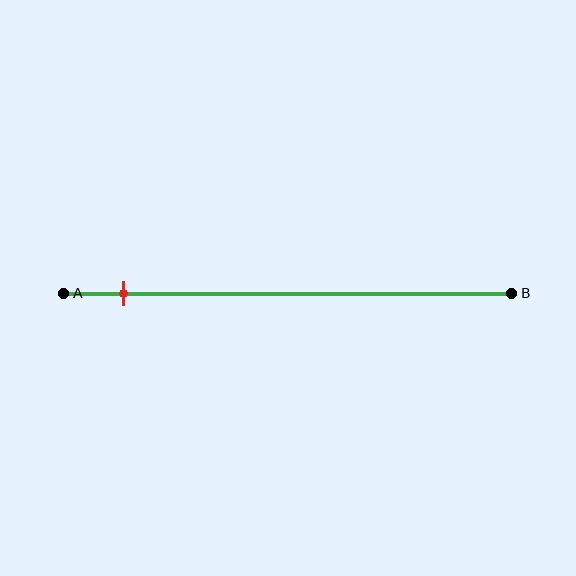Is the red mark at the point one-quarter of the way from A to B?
No, the mark is at about 15% from A, not at the 25% one-quarter point.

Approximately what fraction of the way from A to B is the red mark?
The red mark is approximately 15% of the way from A to B.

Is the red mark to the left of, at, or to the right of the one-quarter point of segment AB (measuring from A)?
The red mark is to the left of the one-quarter point of segment AB.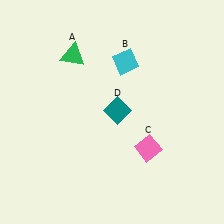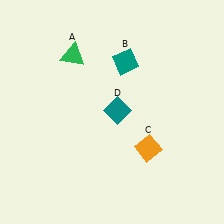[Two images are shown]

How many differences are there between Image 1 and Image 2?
There are 2 differences between the two images.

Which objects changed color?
B changed from cyan to teal. C changed from pink to orange.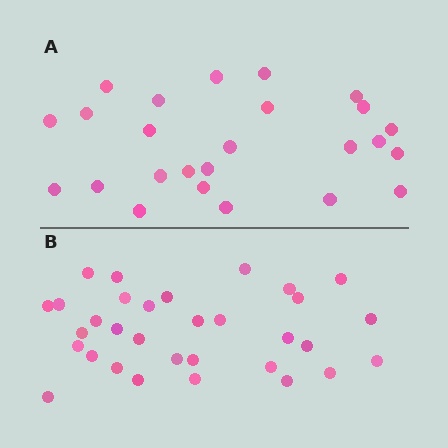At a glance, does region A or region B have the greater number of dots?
Region B (the bottom region) has more dots.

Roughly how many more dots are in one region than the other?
Region B has roughly 8 or so more dots than region A.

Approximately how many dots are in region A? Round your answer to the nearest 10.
About 20 dots. (The exact count is 25, which rounds to 20.)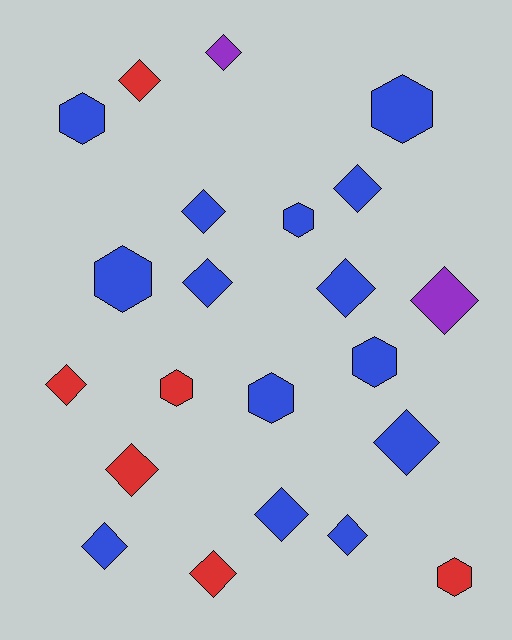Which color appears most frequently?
Blue, with 14 objects.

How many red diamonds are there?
There are 4 red diamonds.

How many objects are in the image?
There are 22 objects.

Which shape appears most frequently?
Diamond, with 14 objects.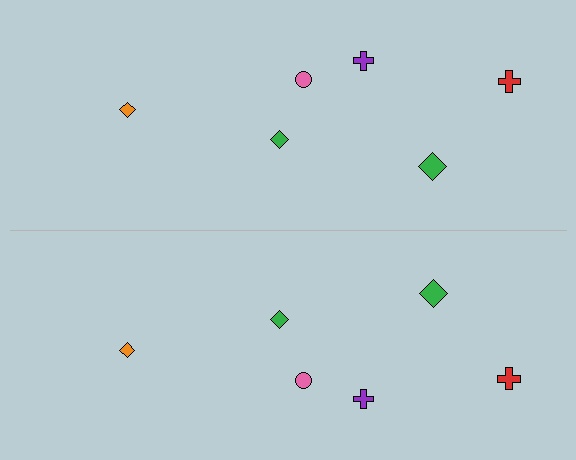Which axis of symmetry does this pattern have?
The pattern has a horizontal axis of symmetry running through the center of the image.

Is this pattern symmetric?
Yes, this pattern has bilateral (reflection) symmetry.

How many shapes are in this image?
There are 12 shapes in this image.